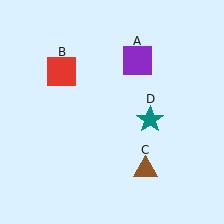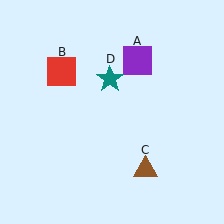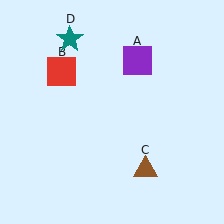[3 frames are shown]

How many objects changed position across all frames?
1 object changed position: teal star (object D).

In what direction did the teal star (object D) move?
The teal star (object D) moved up and to the left.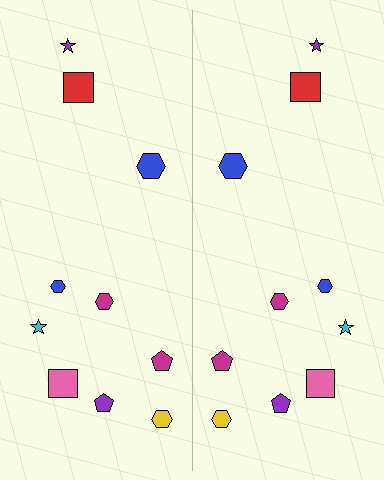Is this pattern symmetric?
Yes, this pattern has bilateral (reflection) symmetry.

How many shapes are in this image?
There are 20 shapes in this image.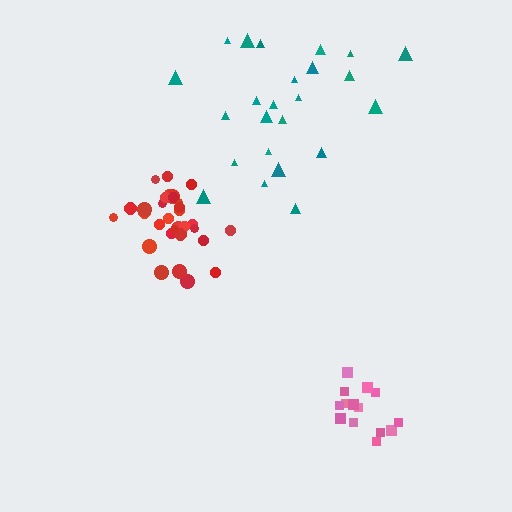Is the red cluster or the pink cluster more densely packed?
Red.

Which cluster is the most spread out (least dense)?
Teal.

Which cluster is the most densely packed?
Red.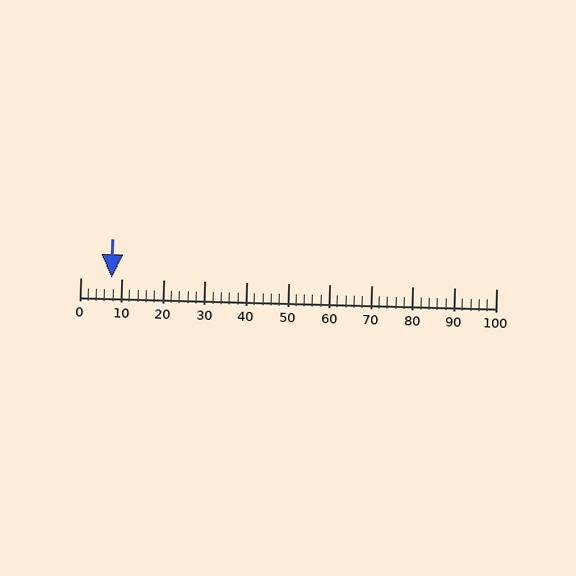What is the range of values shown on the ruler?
The ruler shows values from 0 to 100.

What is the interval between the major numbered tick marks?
The major tick marks are spaced 10 units apart.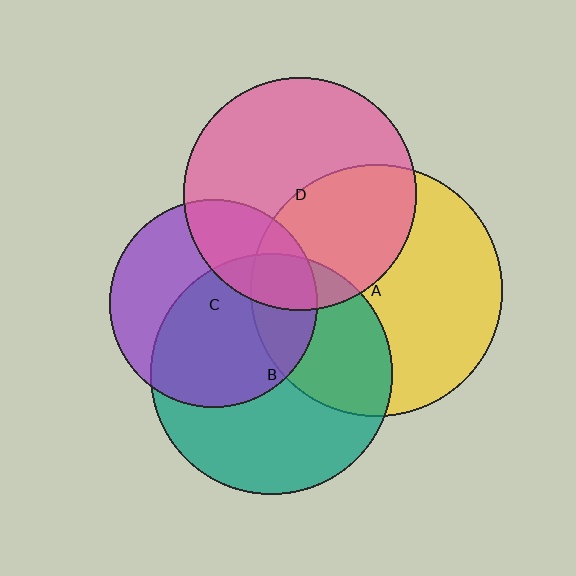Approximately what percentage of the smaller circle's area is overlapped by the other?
Approximately 20%.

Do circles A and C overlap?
Yes.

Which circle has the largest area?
Circle A (yellow).